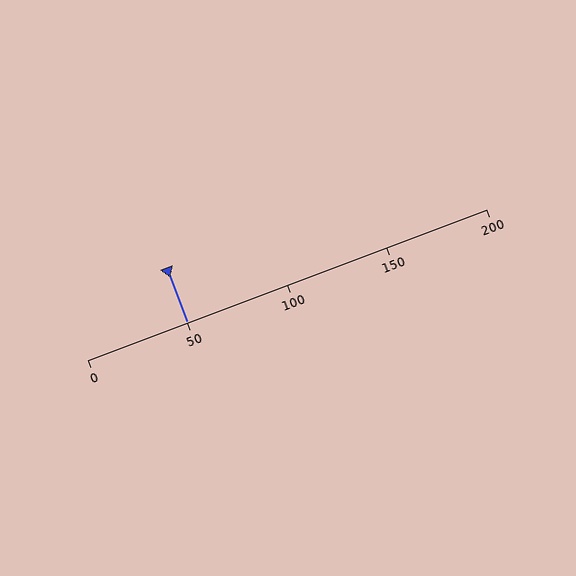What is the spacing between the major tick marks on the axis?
The major ticks are spaced 50 apart.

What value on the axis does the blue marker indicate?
The marker indicates approximately 50.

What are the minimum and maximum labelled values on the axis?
The axis runs from 0 to 200.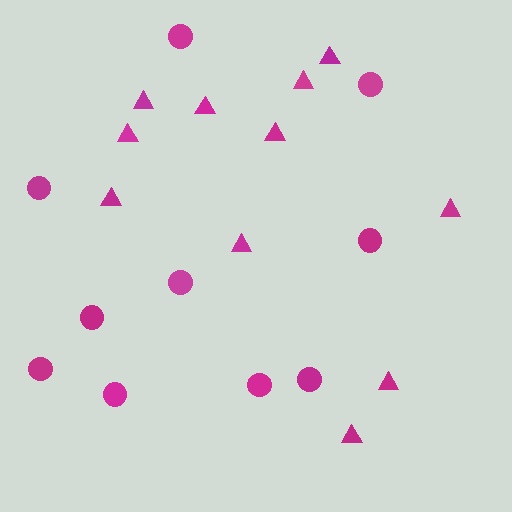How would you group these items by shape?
There are 2 groups: one group of circles (10) and one group of triangles (11).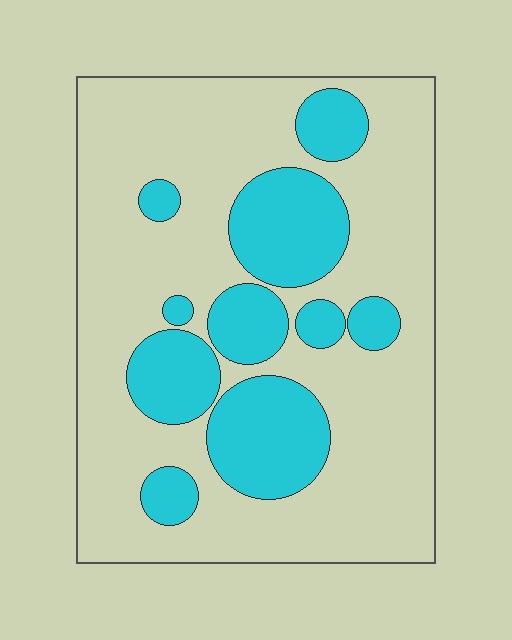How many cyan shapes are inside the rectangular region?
10.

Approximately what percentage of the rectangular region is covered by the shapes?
Approximately 30%.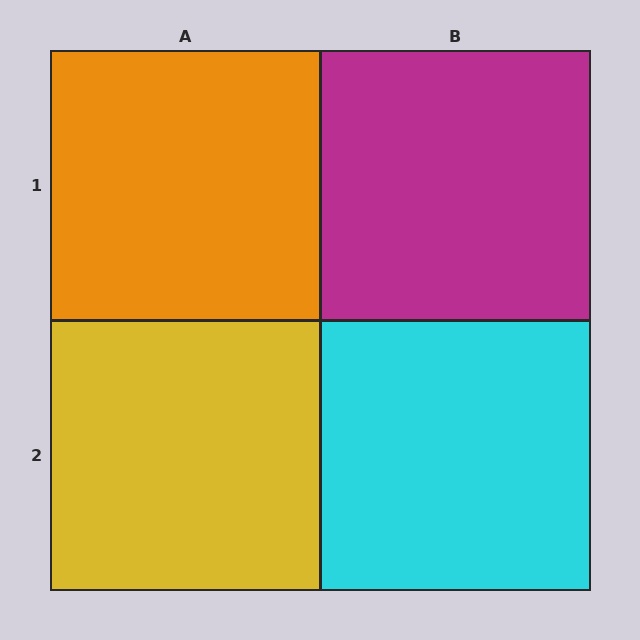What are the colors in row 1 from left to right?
Orange, magenta.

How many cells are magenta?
1 cell is magenta.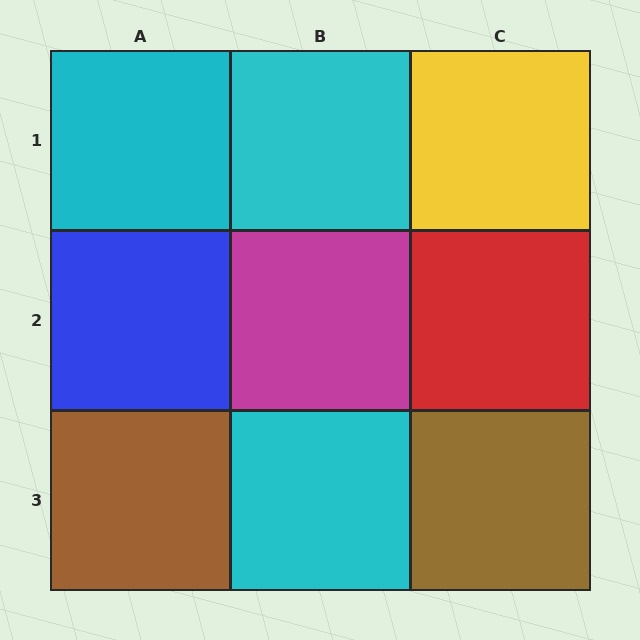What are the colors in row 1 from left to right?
Cyan, cyan, yellow.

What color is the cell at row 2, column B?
Magenta.